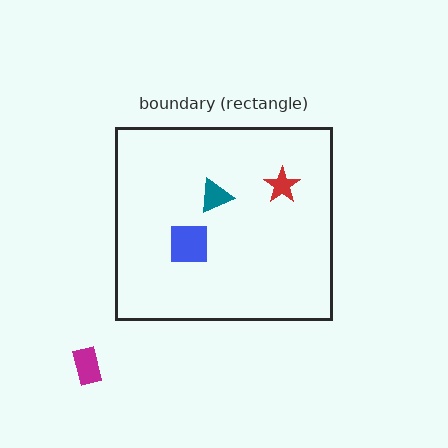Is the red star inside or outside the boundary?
Inside.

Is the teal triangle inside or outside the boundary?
Inside.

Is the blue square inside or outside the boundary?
Inside.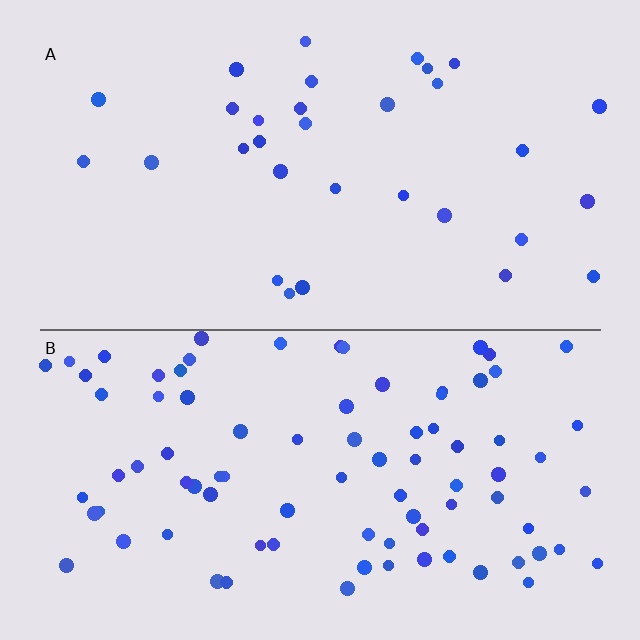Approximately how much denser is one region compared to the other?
Approximately 2.7× — region B over region A.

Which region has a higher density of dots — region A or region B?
B (the bottom).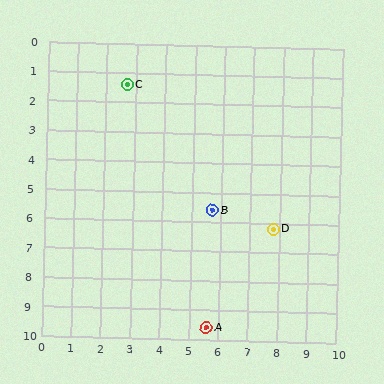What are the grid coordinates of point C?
Point C is at approximately (2.7, 1.4).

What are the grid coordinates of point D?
Point D is at approximately (7.8, 6.2).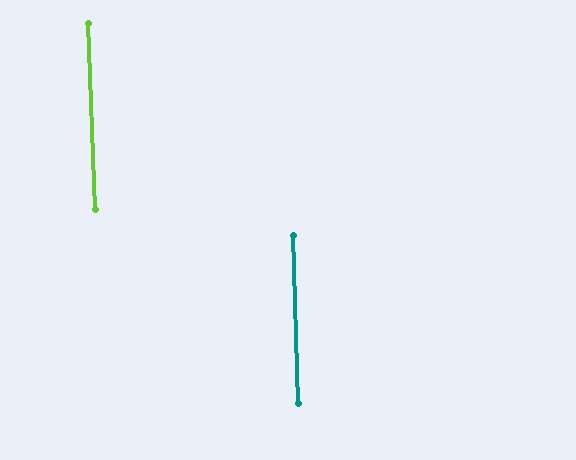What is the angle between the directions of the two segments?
Approximately 0 degrees.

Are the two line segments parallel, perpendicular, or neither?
Parallel — their directions differ by only 0.2°.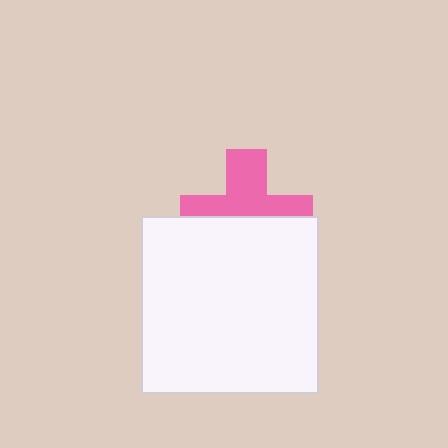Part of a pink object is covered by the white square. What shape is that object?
It is a cross.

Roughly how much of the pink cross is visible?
About half of it is visible (roughly 50%).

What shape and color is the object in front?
The object in front is a white square.